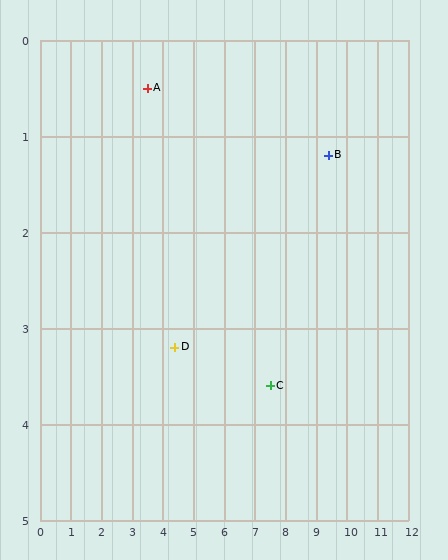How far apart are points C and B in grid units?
Points C and B are about 3.1 grid units apart.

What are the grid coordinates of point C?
Point C is at approximately (7.5, 3.6).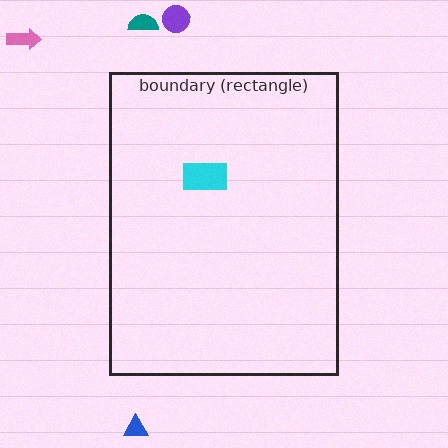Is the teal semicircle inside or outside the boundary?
Outside.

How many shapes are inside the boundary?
1 inside, 5 outside.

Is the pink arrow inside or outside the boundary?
Outside.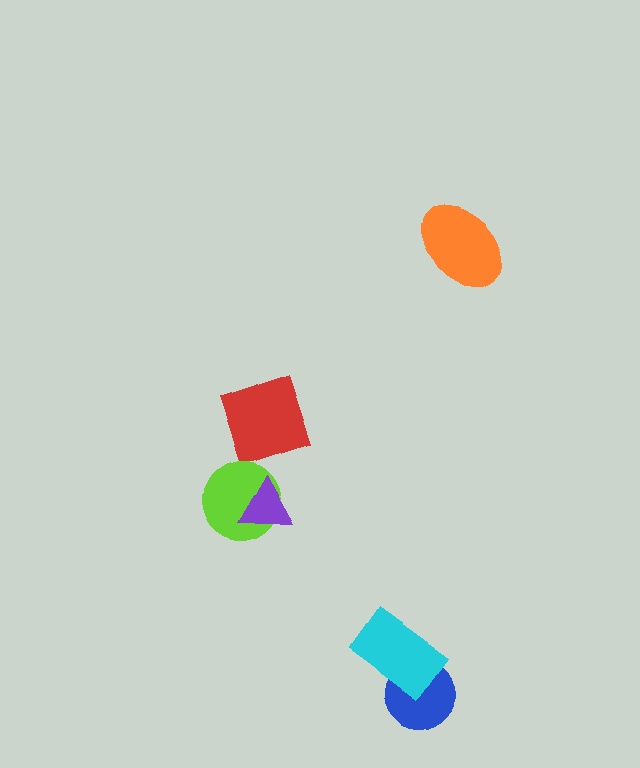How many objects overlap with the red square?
0 objects overlap with the red square.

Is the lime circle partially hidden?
Yes, it is partially covered by another shape.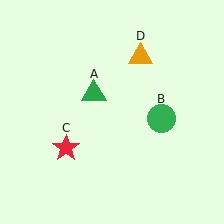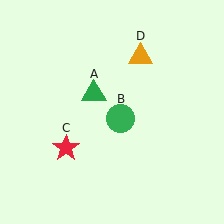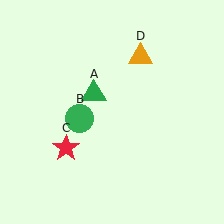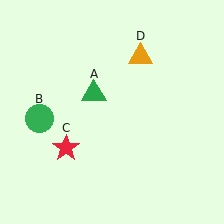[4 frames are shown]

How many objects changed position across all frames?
1 object changed position: green circle (object B).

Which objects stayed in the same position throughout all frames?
Green triangle (object A) and red star (object C) and orange triangle (object D) remained stationary.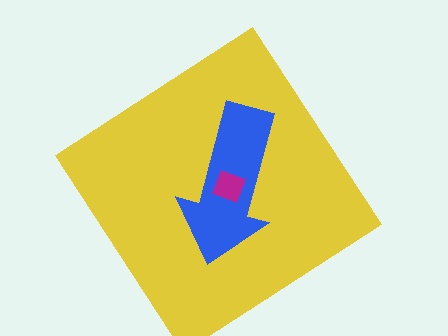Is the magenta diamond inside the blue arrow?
Yes.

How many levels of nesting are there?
3.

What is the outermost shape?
The yellow diamond.